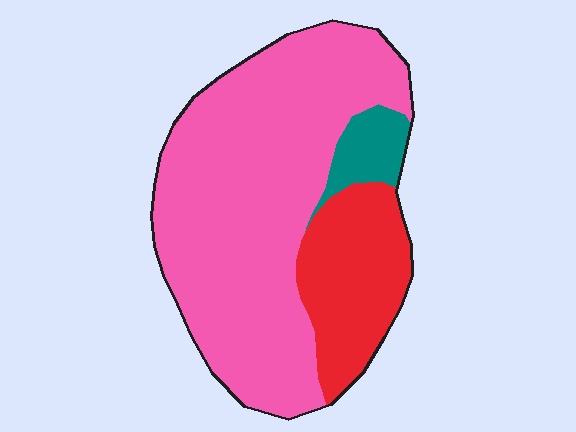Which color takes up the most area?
Pink, at roughly 70%.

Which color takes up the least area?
Teal, at roughly 5%.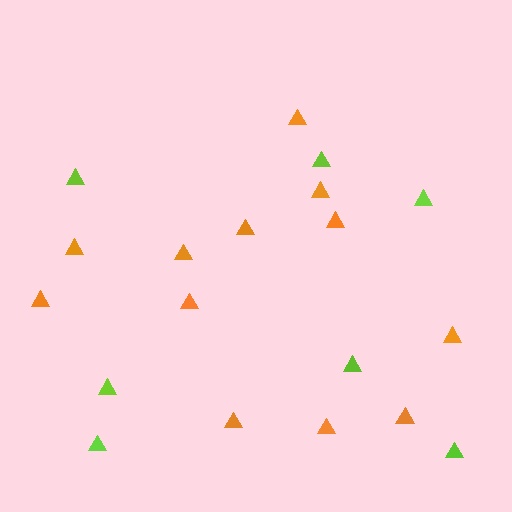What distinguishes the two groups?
There are 2 groups: one group of orange triangles (12) and one group of lime triangles (7).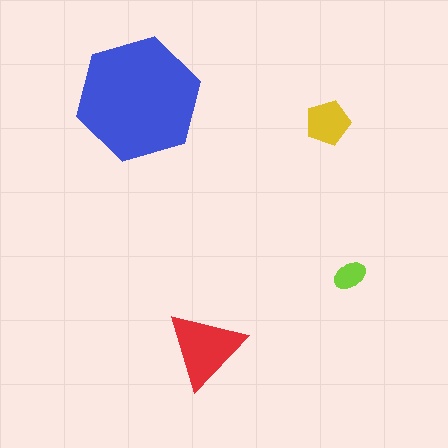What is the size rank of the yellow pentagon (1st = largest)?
3rd.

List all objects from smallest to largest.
The lime ellipse, the yellow pentagon, the red triangle, the blue hexagon.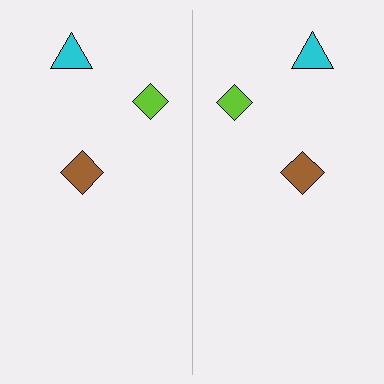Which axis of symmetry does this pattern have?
The pattern has a vertical axis of symmetry running through the center of the image.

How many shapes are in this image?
There are 6 shapes in this image.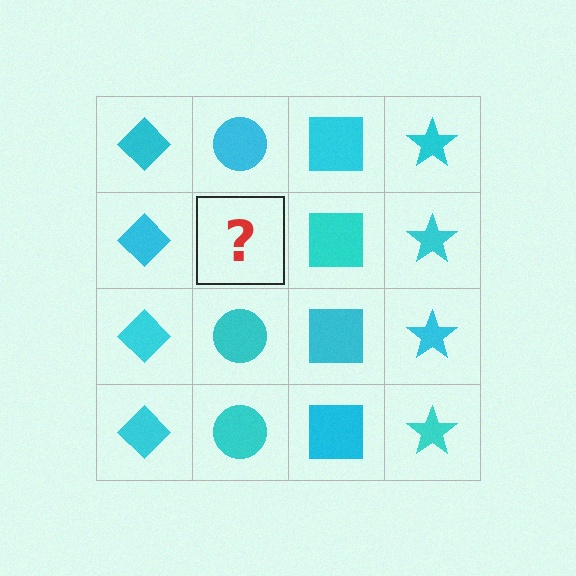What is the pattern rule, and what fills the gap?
The rule is that each column has a consistent shape. The gap should be filled with a cyan circle.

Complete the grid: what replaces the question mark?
The question mark should be replaced with a cyan circle.